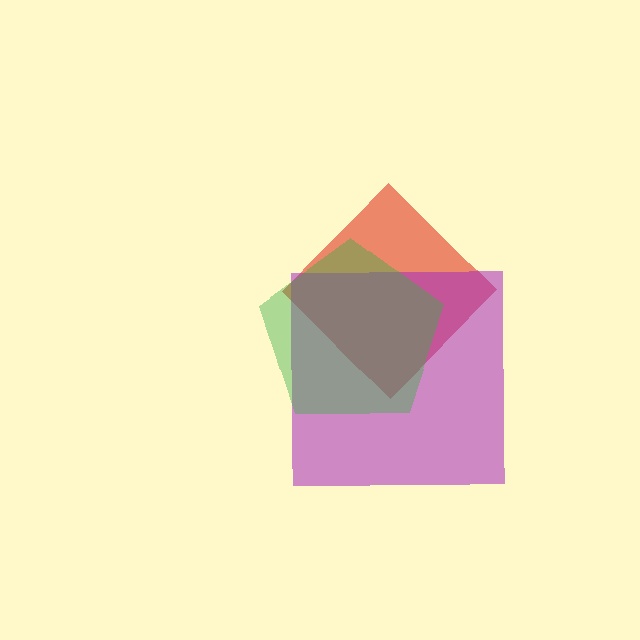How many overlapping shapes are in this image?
There are 3 overlapping shapes in the image.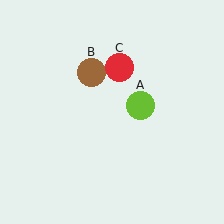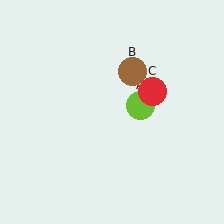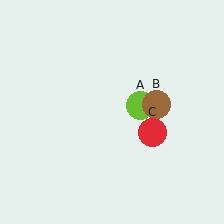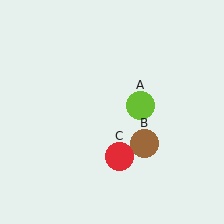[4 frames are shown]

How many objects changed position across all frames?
2 objects changed position: brown circle (object B), red circle (object C).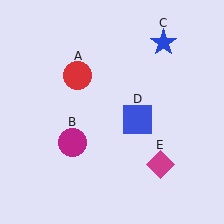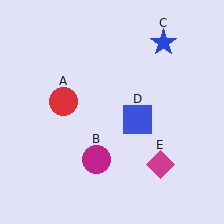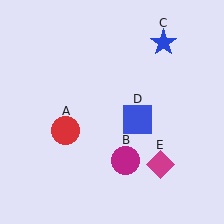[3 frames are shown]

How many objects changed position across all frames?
2 objects changed position: red circle (object A), magenta circle (object B).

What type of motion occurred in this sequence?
The red circle (object A), magenta circle (object B) rotated counterclockwise around the center of the scene.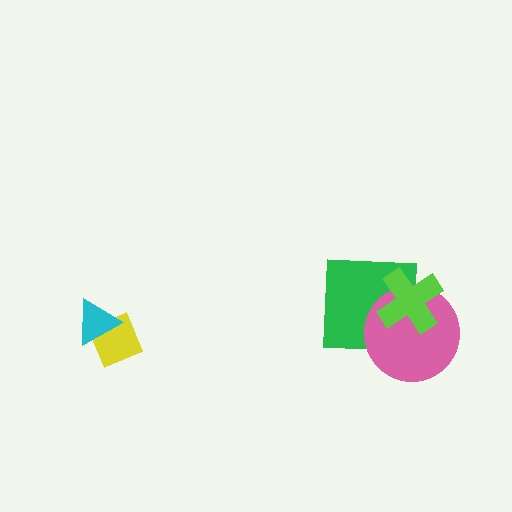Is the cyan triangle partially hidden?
No, no other shape covers it.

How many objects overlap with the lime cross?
2 objects overlap with the lime cross.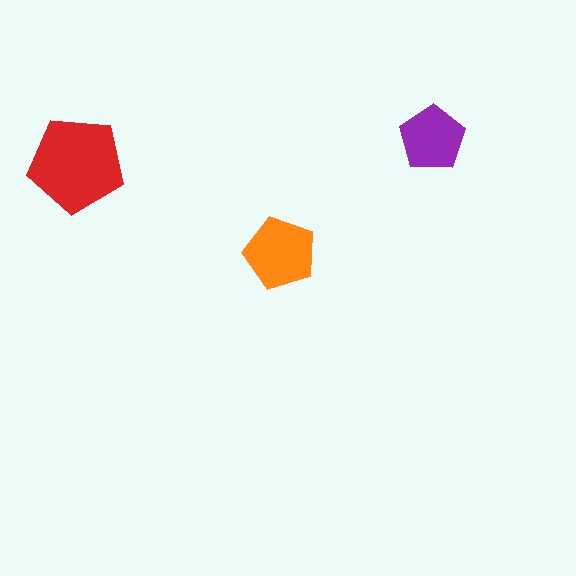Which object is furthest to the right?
The purple pentagon is rightmost.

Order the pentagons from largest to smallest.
the red one, the orange one, the purple one.